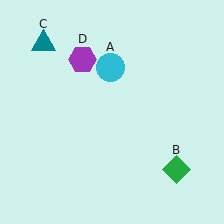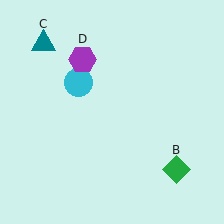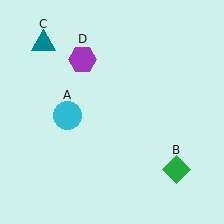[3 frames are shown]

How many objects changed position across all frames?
1 object changed position: cyan circle (object A).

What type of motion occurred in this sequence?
The cyan circle (object A) rotated counterclockwise around the center of the scene.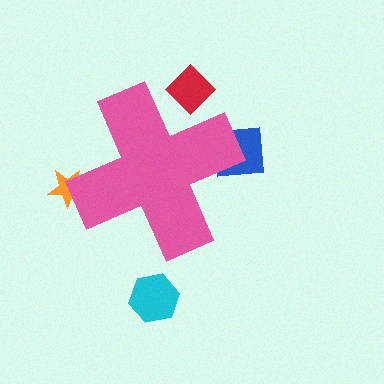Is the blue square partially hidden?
Yes, the blue square is partially hidden behind the pink cross.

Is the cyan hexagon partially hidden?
No, the cyan hexagon is fully visible.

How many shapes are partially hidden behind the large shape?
3 shapes are partially hidden.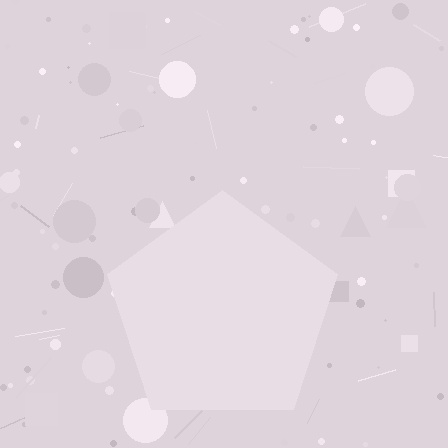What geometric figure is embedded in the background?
A pentagon is embedded in the background.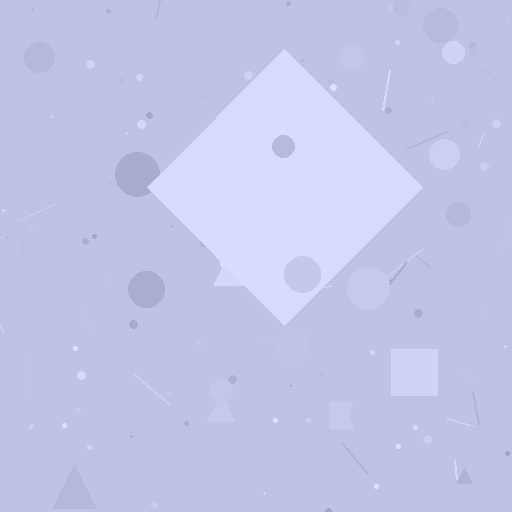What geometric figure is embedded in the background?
A diamond is embedded in the background.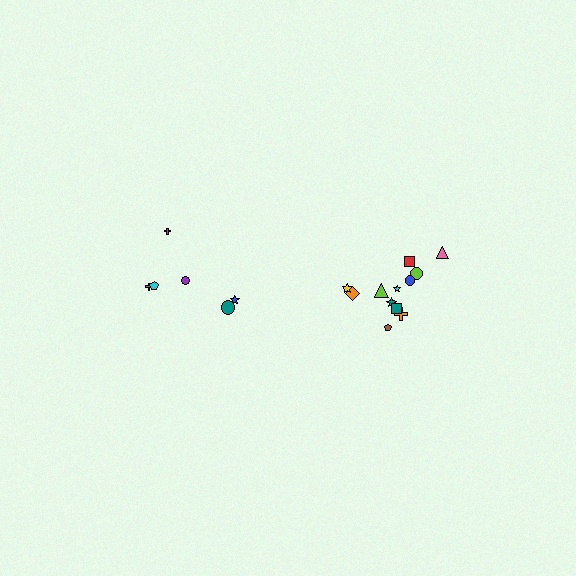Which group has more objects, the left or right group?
The right group.